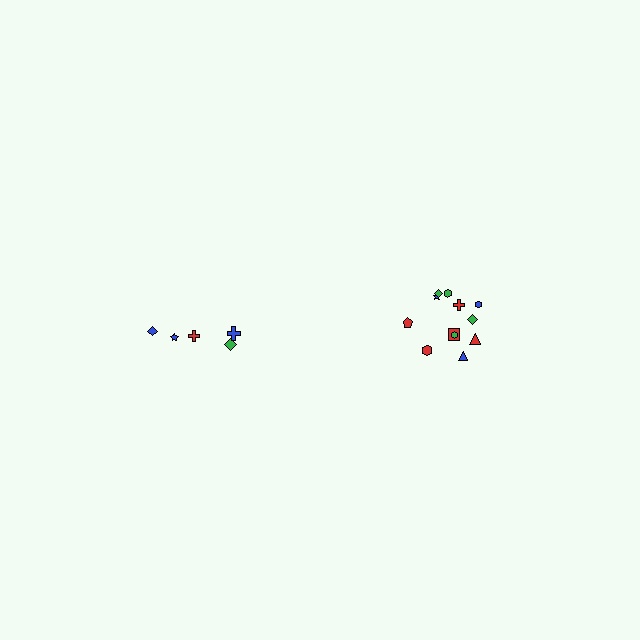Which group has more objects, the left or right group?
The right group.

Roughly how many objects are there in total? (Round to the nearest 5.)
Roughly 15 objects in total.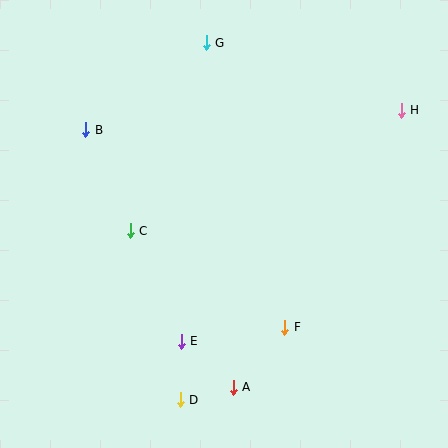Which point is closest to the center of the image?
Point C at (130, 231) is closest to the center.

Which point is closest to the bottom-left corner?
Point D is closest to the bottom-left corner.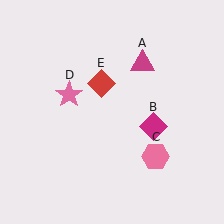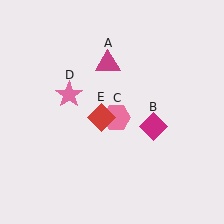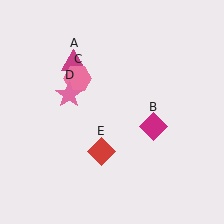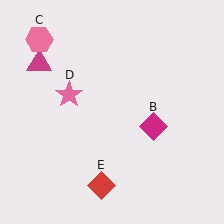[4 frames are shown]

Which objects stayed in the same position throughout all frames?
Magenta diamond (object B) and pink star (object D) remained stationary.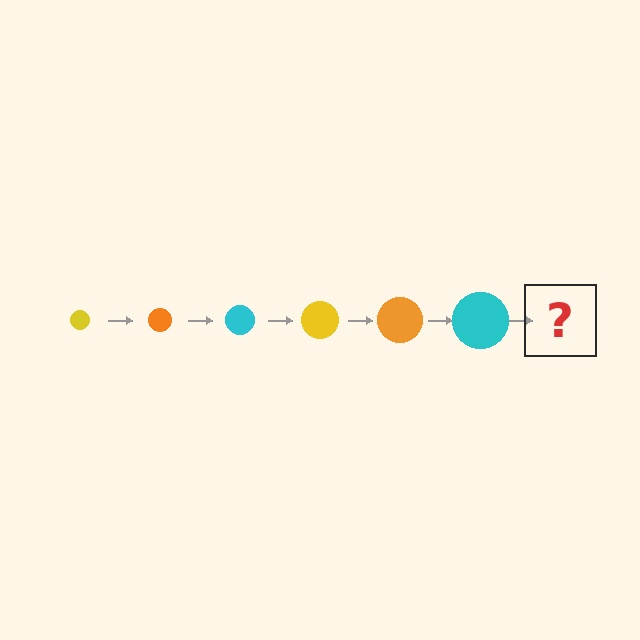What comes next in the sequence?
The next element should be a yellow circle, larger than the previous one.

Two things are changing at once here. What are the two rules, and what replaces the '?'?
The two rules are that the circle grows larger each step and the color cycles through yellow, orange, and cyan. The '?' should be a yellow circle, larger than the previous one.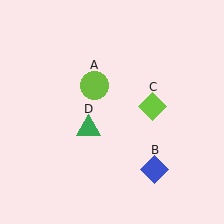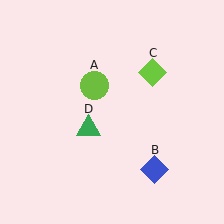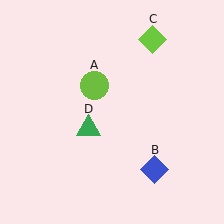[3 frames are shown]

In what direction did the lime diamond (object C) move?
The lime diamond (object C) moved up.